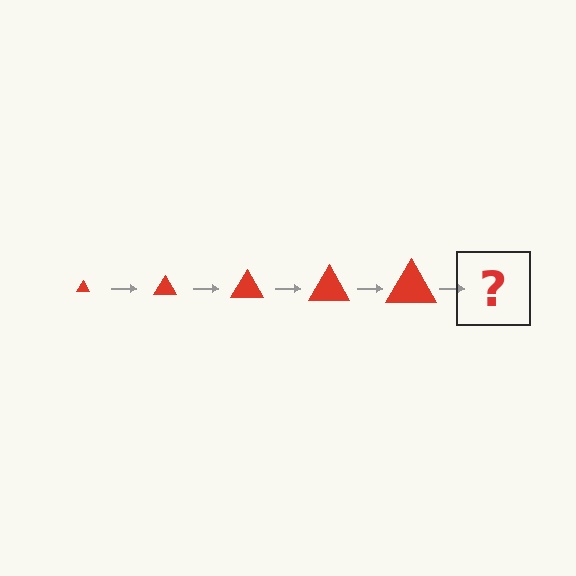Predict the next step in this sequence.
The next step is a red triangle, larger than the previous one.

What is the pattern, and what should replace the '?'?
The pattern is that the triangle gets progressively larger each step. The '?' should be a red triangle, larger than the previous one.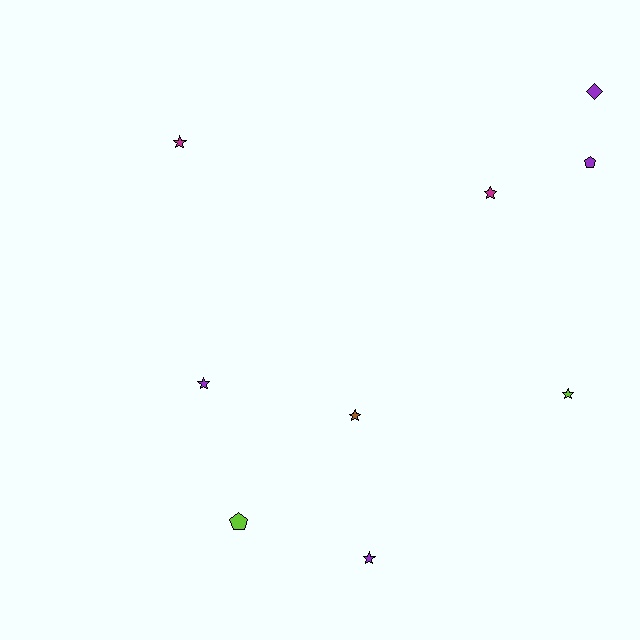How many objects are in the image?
There are 9 objects.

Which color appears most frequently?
Purple, with 4 objects.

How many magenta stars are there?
There are 2 magenta stars.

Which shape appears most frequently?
Star, with 6 objects.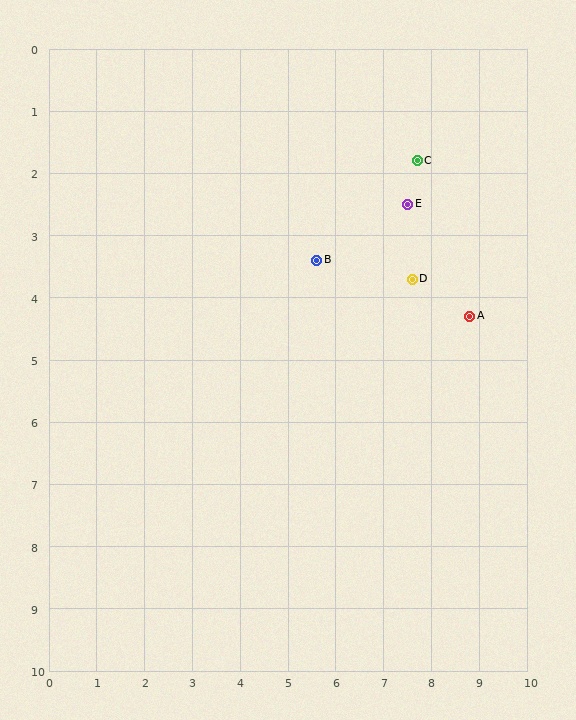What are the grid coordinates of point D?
Point D is at approximately (7.6, 3.7).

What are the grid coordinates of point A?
Point A is at approximately (8.8, 4.3).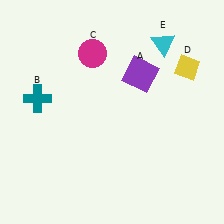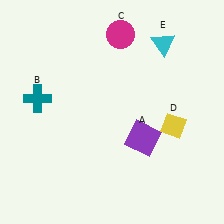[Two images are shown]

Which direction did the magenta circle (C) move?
The magenta circle (C) moved right.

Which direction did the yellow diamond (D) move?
The yellow diamond (D) moved down.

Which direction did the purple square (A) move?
The purple square (A) moved down.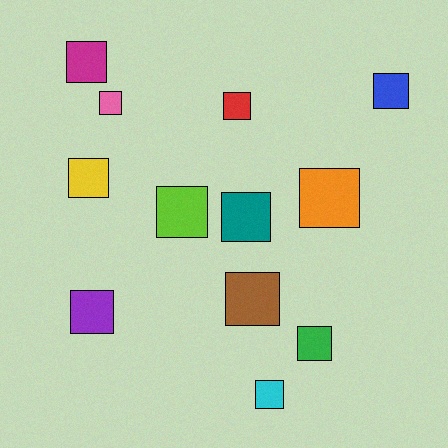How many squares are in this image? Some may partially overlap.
There are 12 squares.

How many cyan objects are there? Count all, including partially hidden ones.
There is 1 cyan object.